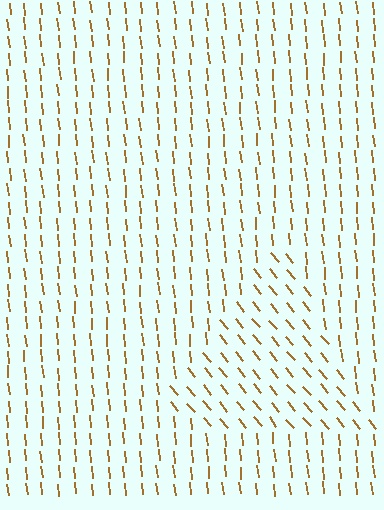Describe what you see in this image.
The image is filled with small brown line segments. A triangle region in the image has lines oriented differently from the surrounding lines, creating a visible texture boundary.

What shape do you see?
I see a triangle.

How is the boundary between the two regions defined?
The boundary is defined purely by a change in line orientation (approximately 34 degrees difference). All lines are the same color and thickness.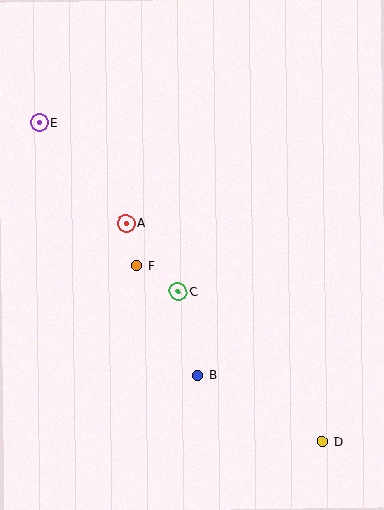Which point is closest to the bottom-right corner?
Point D is closest to the bottom-right corner.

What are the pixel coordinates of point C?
Point C is at (178, 292).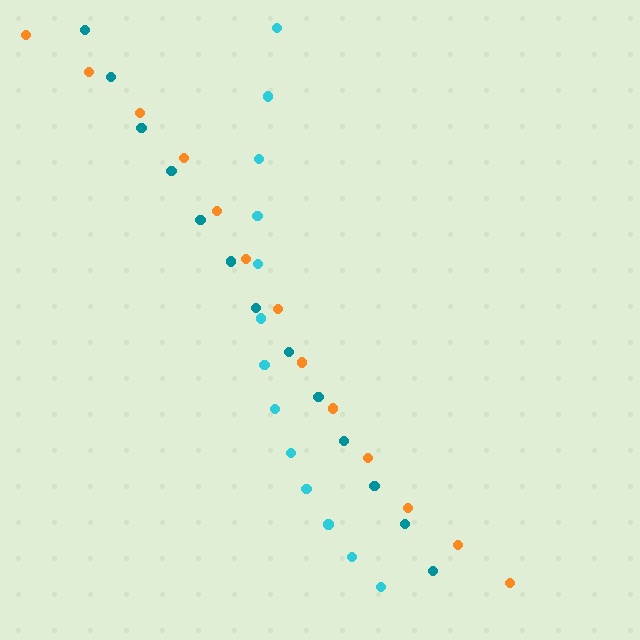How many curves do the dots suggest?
There are 3 distinct paths.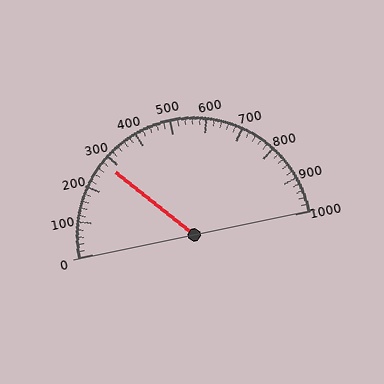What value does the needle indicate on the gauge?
The needle indicates approximately 280.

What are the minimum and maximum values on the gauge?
The gauge ranges from 0 to 1000.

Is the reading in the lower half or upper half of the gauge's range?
The reading is in the lower half of the range (0 to 1000).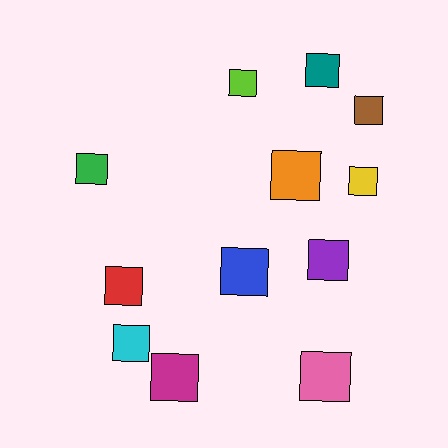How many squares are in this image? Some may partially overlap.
There are 12 squares.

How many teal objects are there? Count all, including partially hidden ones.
There is 1 teal object.